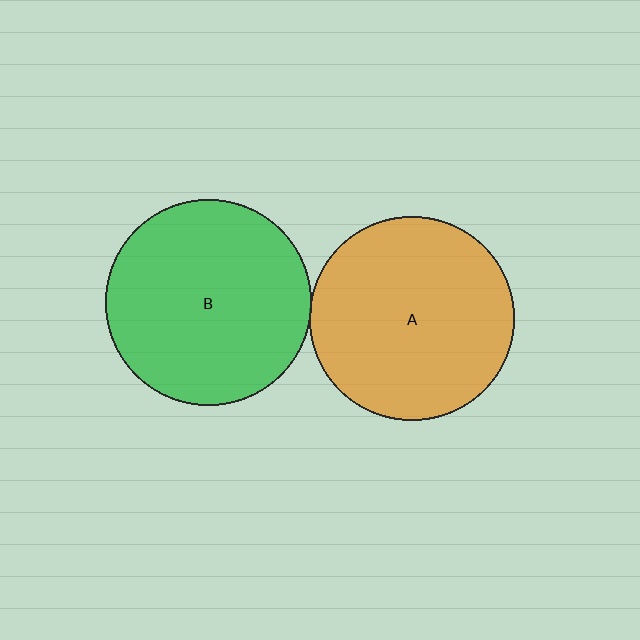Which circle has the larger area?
Circle B (green).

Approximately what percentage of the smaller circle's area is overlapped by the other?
Approximately 5%.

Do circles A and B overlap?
Yes.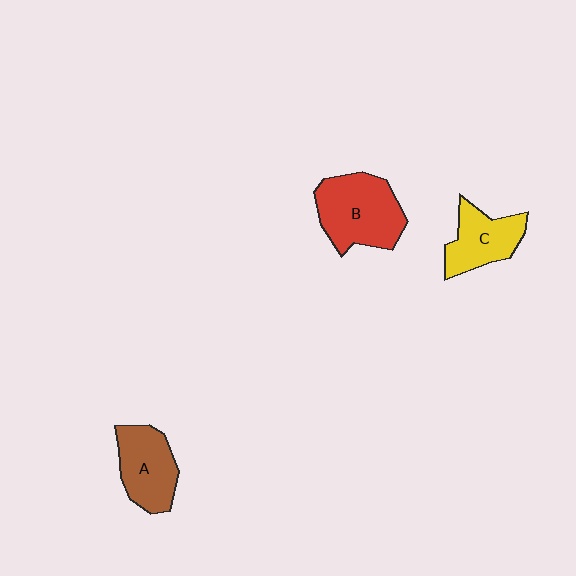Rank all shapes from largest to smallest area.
From largest to smallest: B (red), A (brown), C (yellow).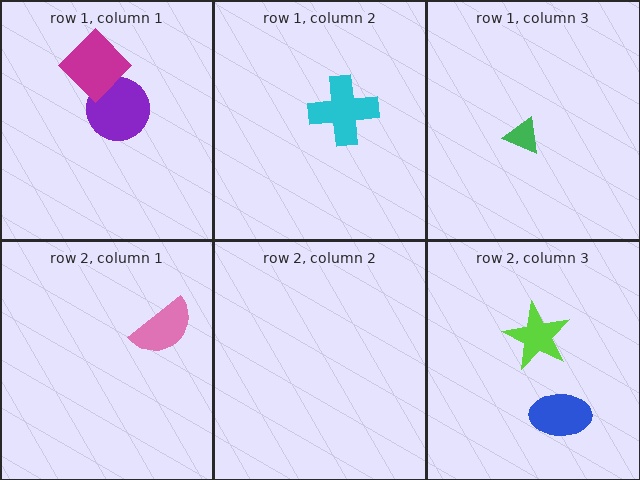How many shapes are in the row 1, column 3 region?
1.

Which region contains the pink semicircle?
The row 2, column 1 region.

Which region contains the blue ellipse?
The row 2, column 3 region.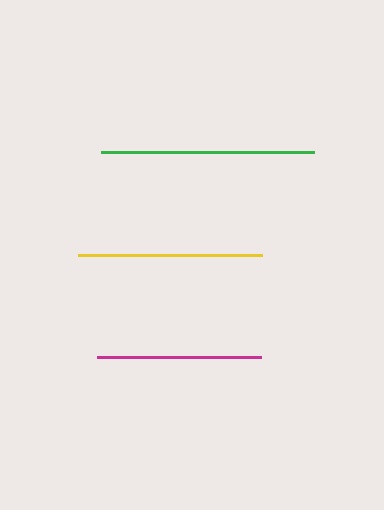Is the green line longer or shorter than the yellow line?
The green line is longer than the yellow line.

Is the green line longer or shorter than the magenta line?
The green line is longer than the magenta line.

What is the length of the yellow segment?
The yellow segment is approximately 184 pixels long.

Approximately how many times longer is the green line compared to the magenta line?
The green line is approximately 1.3 times the length of the magenta line.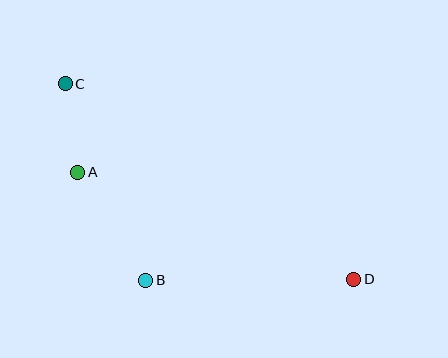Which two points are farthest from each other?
Points C and D are farthest from each other.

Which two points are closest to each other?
Points A and C are closest to each other.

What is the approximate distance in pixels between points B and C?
The distance between B and C is approximately 212 pixels.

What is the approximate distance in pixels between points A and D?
The distance between A and D is approximately 296 pixels.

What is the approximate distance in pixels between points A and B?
The distance between A and B is approximately 127 pixels.